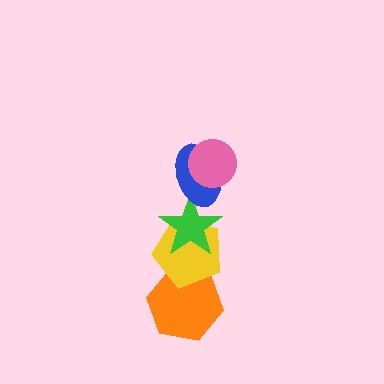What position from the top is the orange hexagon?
The orange hexagon is 5th from the top.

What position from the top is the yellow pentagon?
The yellow pentagon is 4th from the top.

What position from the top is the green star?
The green star is 3rd from the top.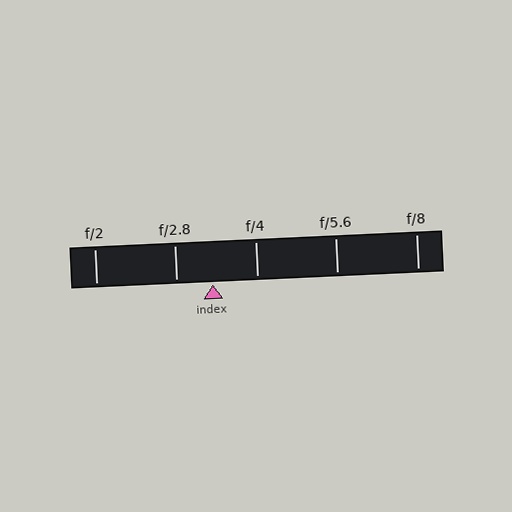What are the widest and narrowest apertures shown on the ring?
The widest aperture shown is f/2 and the narrowest is f/8.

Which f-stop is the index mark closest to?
The index mark is closest to f/2.8.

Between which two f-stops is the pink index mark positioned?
The index mark is between f/2.8 and f/4.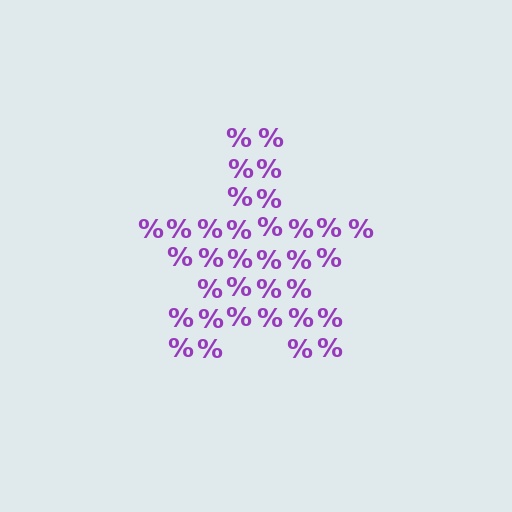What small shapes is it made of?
It is made of small percent signs.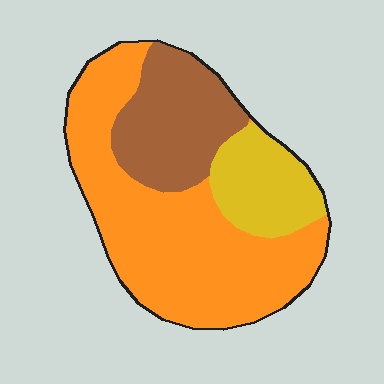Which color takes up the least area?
Yellow, at roughly 15%.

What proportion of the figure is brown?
Brown takes up about one quarter (1/4) of the figure.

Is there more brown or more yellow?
Brown.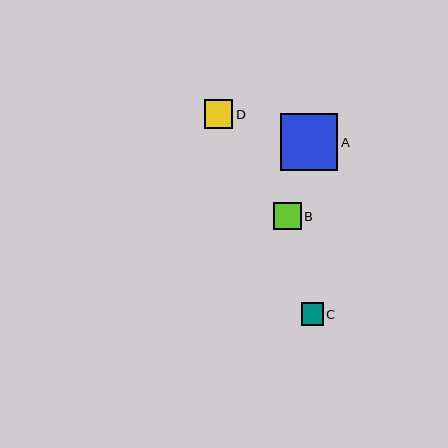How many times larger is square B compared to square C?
Square B is approximately 1.2 times the size of square C.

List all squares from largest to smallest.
From largest to smallest: A, D, B, C.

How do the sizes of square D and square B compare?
Square D and square B are approximately the same size.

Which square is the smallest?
Square C is the smallest with a size of approximately 22 pixels.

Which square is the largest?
Square A is the largest with a size of approximately 57 pixels.